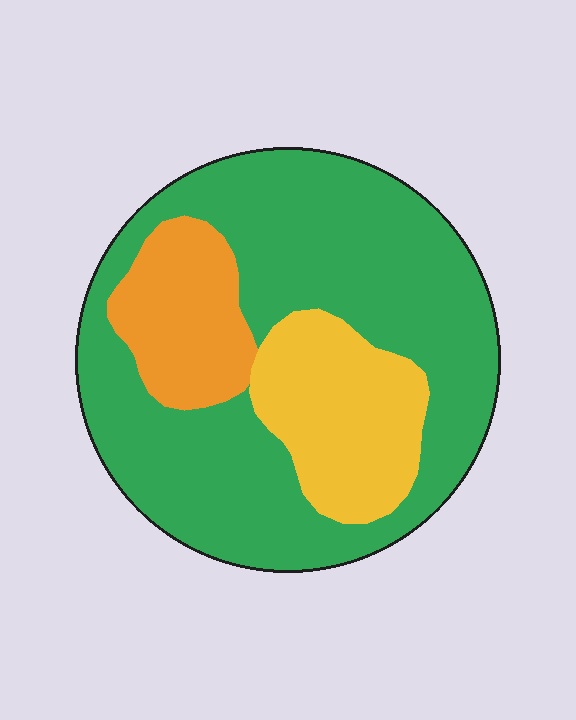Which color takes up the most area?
Green, at roughly 65%.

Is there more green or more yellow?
Green.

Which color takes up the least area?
Orange, at roughly 15%.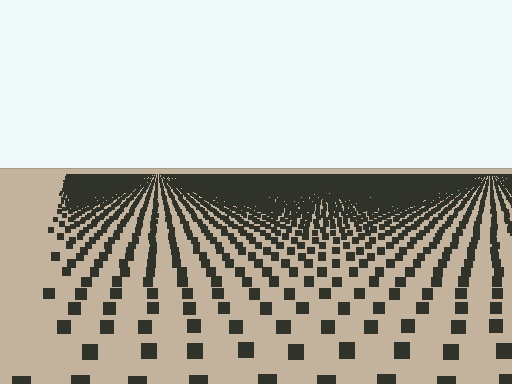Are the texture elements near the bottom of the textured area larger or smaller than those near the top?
Larger. Near the bottom, elements are closer to the viewer and appear at a bigger on-screen size.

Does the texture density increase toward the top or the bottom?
Density increases toward the top.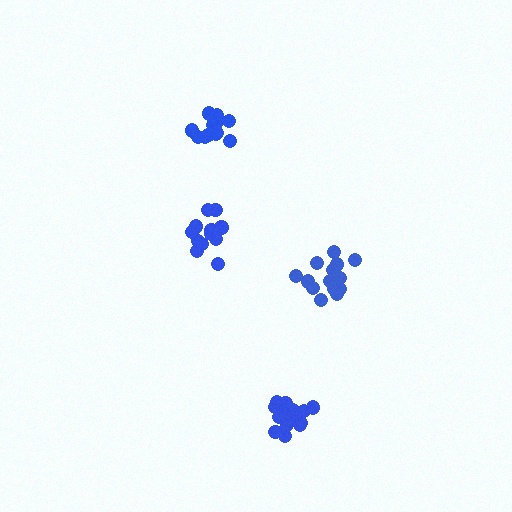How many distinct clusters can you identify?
There are 4 distinct clusters.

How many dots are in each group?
Group 1: 12 dots, Group 2: 17 dots, Group 3: 14 dots, Group 4: 18 dots (61 total).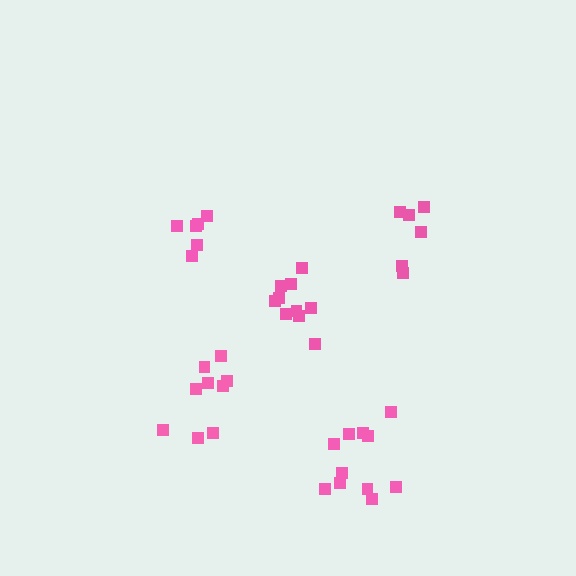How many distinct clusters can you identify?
There are 5 distinct clusters.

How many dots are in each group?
Group 1: 6 dots, Group 2: 11 dots, Group 3: 6 dots, Group 4: 9 dots, Group 5: 10 dots (42 total).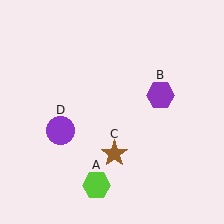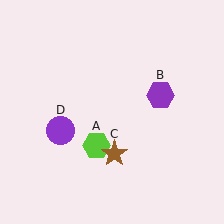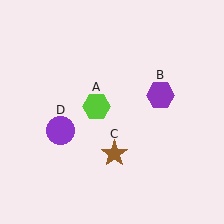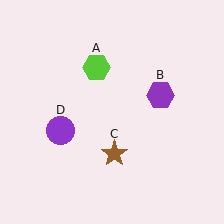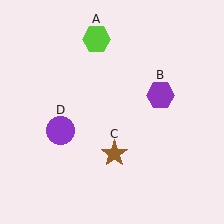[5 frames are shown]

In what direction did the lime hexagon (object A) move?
The lime hexagon (object A) moved up.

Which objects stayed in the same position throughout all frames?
Purple hexagon (object B) and brown star (object C) and purple circle (object D) remained stationary.